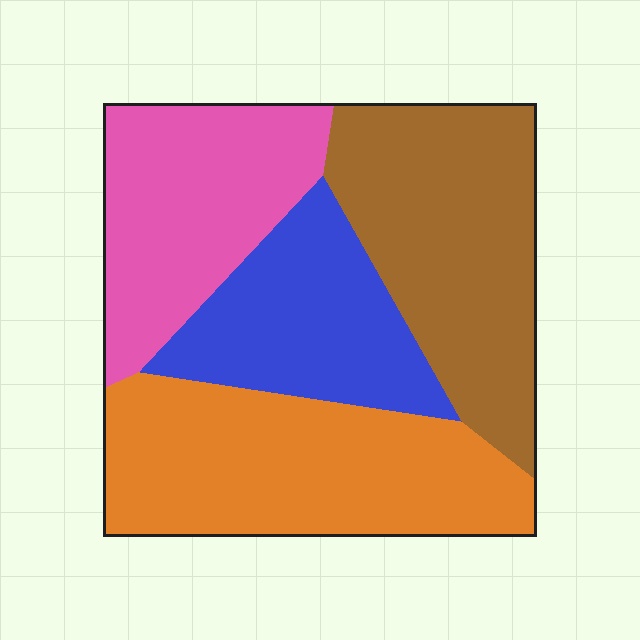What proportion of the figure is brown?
Brown covers around 30% of the figure.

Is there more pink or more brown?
Brown.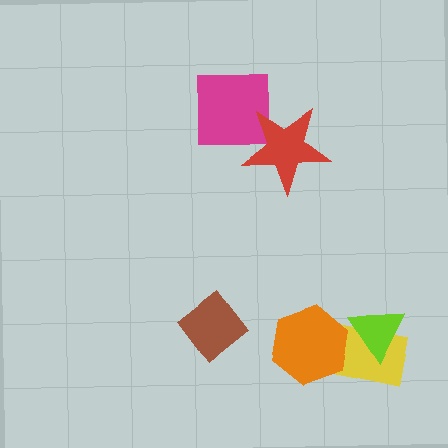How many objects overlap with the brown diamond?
0 objects overlap with the brown diamond.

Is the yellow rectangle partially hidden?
Yes, it is partially covered by another shape.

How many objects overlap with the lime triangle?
1 object overlaps with the lime triangle.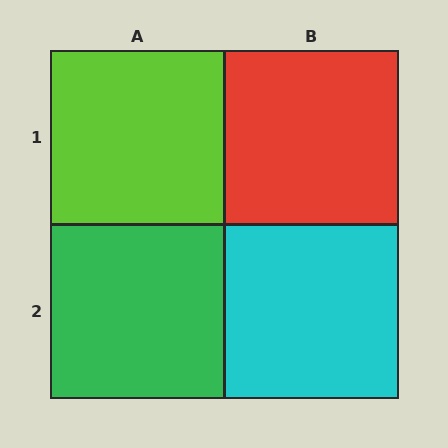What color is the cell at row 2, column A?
Green.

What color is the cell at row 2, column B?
Cyan.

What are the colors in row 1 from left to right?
Lime, red.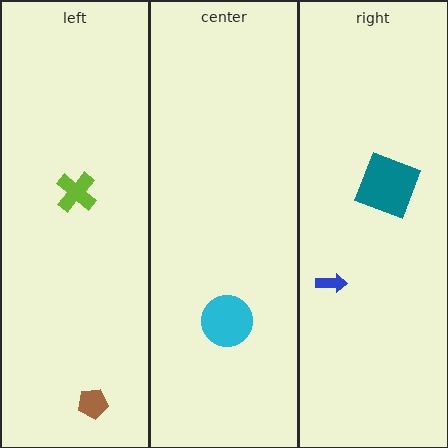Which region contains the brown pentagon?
The left region.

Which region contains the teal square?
The right region.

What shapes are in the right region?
The blue arrow, the teal square.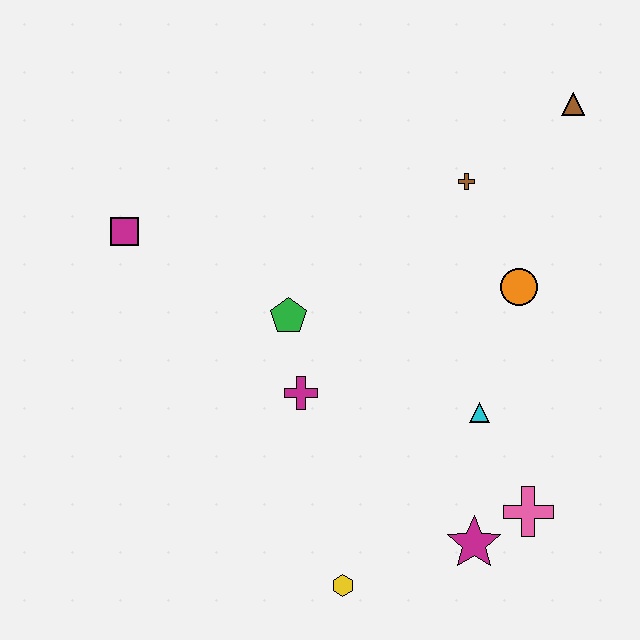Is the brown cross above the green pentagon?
Yes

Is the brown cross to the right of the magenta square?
Yes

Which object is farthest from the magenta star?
The magenta square is farthest from the magenta star.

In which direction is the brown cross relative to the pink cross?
The brown cross is above the pink cross.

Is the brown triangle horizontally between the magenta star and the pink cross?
No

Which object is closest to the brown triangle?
The brown cross is closest to the brown triangle.